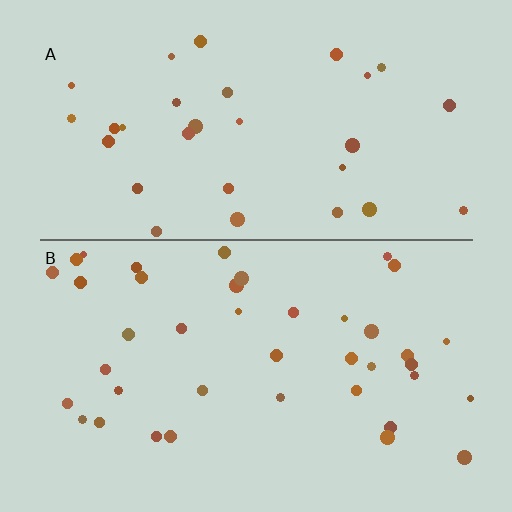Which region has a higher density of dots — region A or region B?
B (the bottom).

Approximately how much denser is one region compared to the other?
Approximately 1.3× — region B over region A.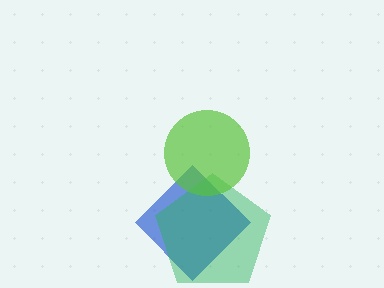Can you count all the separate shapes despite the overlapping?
Yes, there are 3 separate shapes.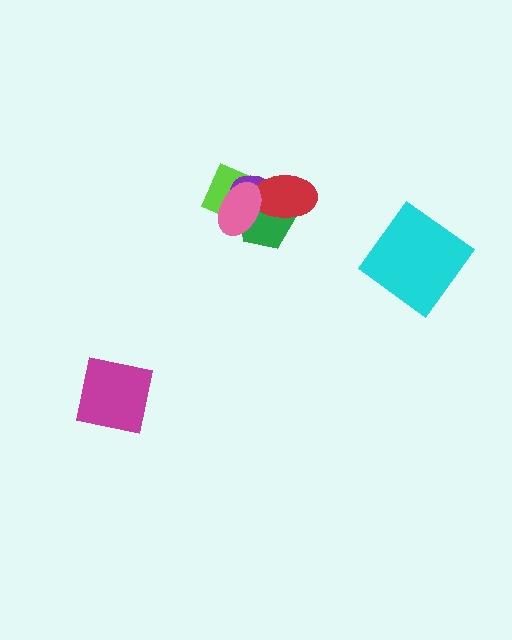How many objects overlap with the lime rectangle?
4 objects overlap with the lime rectangle.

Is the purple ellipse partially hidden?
Yes, it is partially covered by another shape.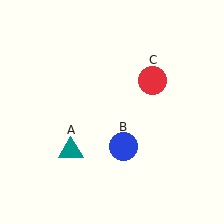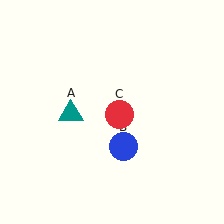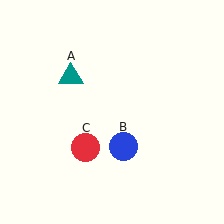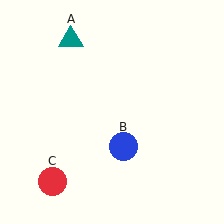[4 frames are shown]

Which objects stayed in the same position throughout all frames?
Blue circle (object B) remained stationary.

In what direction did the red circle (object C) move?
The red circle (object C) moved down and to the left.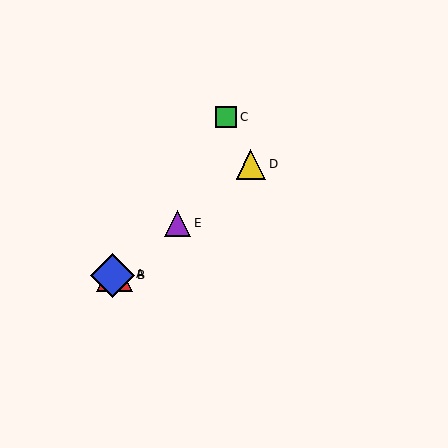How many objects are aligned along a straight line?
4 objects (A, B, D, E) are aligned along a straight line.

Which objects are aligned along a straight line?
Objects A, B, D, E are aligned along a straight line.